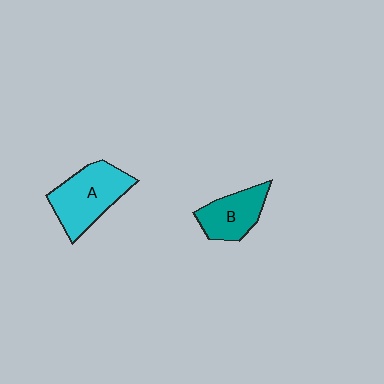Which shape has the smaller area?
Shape B (teal).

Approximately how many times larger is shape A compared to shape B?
Approximately 1.4 times.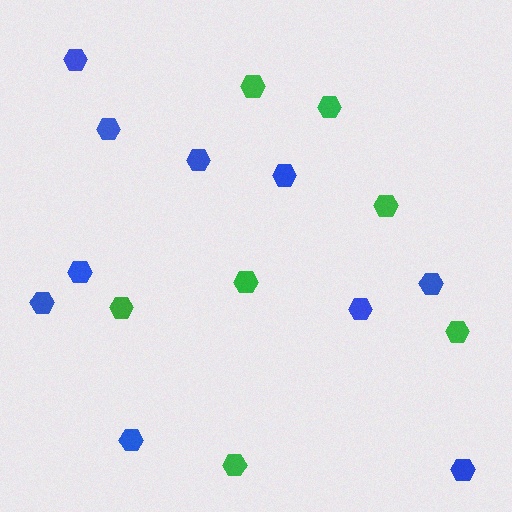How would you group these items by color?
There are 2 groups: one group of blue hexagons (10) and one group of green hexagons (7).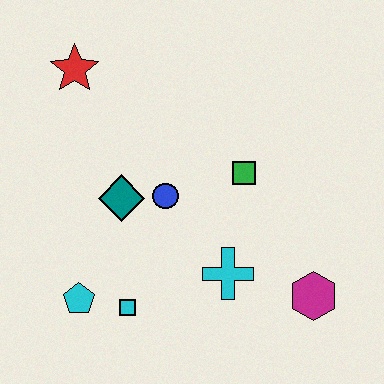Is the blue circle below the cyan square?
No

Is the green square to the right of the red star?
Yes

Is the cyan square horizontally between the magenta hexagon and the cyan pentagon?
Yes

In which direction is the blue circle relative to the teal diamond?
The blue circle is to the right of the teal diamond.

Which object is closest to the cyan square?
The cyan pentagon is closest to the cyan square.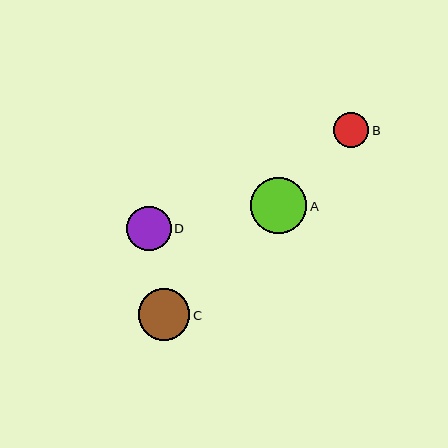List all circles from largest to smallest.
From largest to smallest: A, C, D, B.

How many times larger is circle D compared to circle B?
Circle D is approximately 1.3 times the size of circle B.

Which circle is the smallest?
Circle B is the smallest with a size of approximately 35 pixels.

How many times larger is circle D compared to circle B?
Circle D is approximately 1.3 times the size of circle B.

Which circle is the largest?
Circle A is the largest with a size of approximately 56 pixels.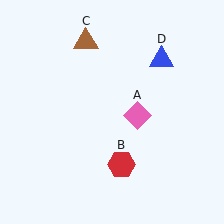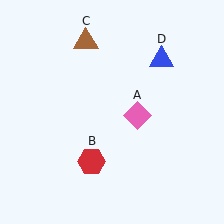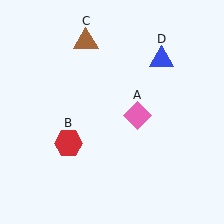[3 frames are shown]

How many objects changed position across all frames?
1 object changed position: red hexagon (object B).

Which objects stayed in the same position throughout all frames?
Pink diamond (object A) and brown triangle (object C) and blue triangle (object D) remained stationary.